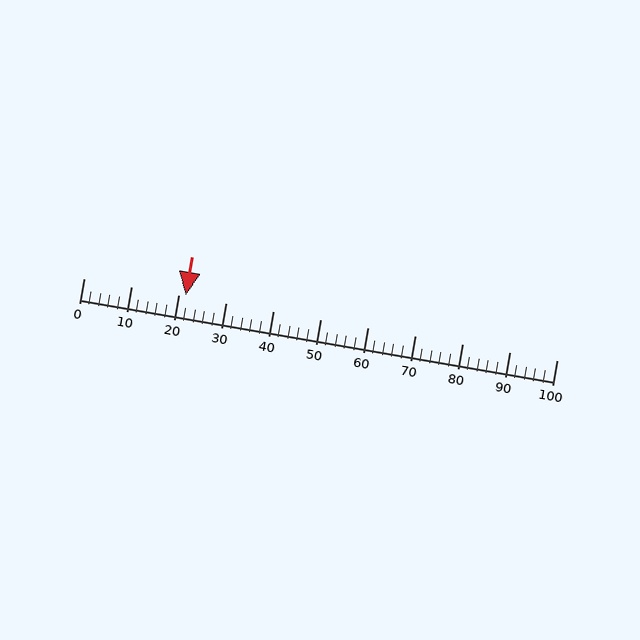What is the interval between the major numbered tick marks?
The major tick marks are spaced 10 units apart.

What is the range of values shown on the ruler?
The ruler shows values from 0 to 100.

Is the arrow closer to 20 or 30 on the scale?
The arrow is closer to 20.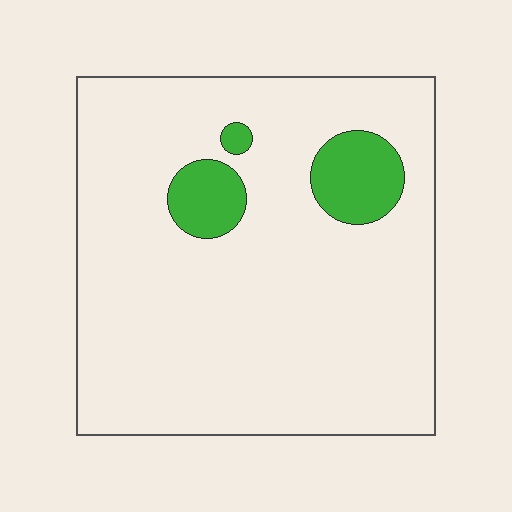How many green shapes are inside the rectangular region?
3.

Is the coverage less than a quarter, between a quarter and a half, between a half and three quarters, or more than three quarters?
Less than a quarter.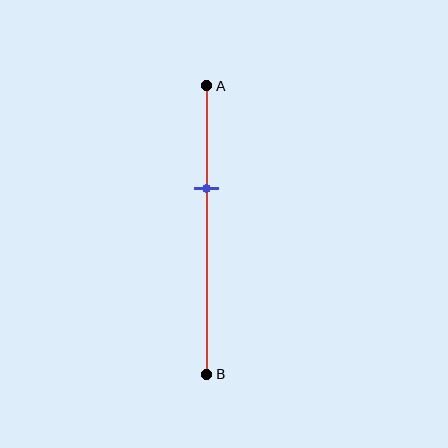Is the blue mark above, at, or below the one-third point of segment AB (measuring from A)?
The blue mark is approximately at the one-third point of segment AB.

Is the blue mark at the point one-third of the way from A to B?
Yes, the mark is approximately at the one-third point.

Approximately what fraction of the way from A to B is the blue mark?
The blue mark is approximately 35% of the way from A to B.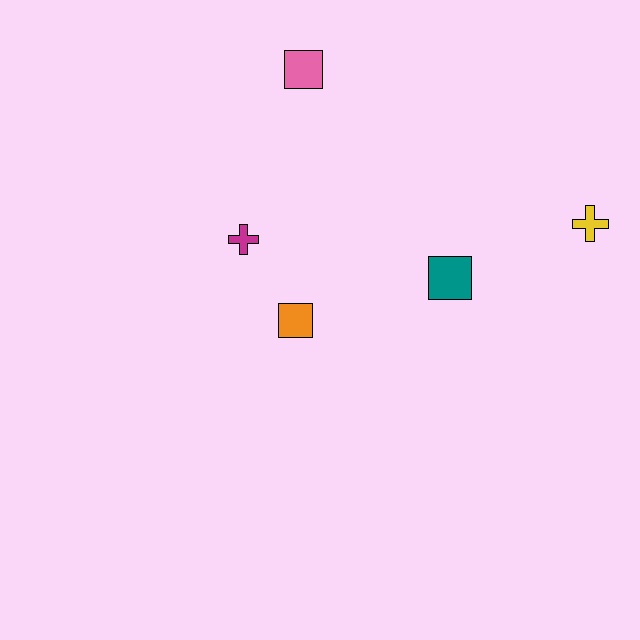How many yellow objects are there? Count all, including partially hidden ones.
There is 1 yellow object.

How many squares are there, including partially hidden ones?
There are 3 squares.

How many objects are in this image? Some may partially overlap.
There are 5 objects.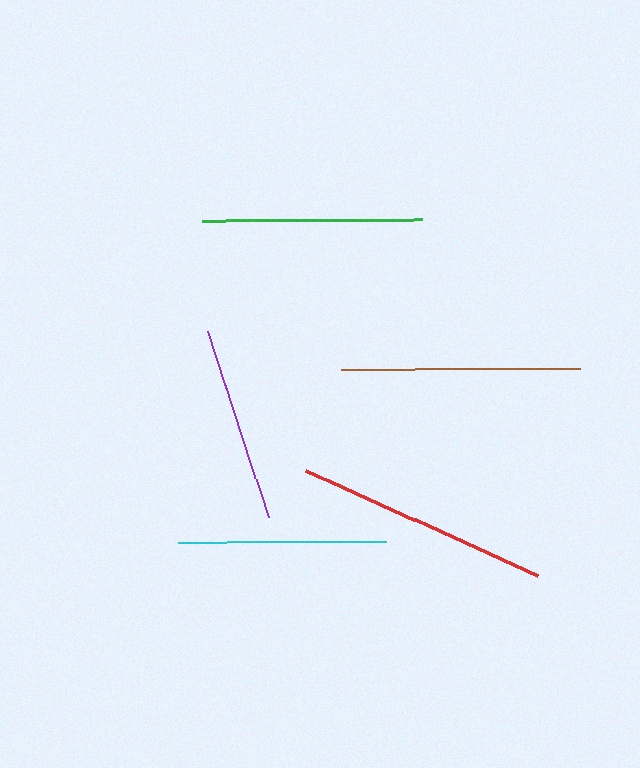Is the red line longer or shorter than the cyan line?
The red line is longer than the cyan line.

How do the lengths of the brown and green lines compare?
The brown and green lines are approximately the same length.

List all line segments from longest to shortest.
From longest to shortest: red, brown, green, cyan, purple.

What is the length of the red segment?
The red segment is approximately 253 pixels long.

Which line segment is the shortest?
The purple line is the shortest at approximately 196 pixels.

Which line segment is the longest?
The red line is the longest at approximately 253 pixels.